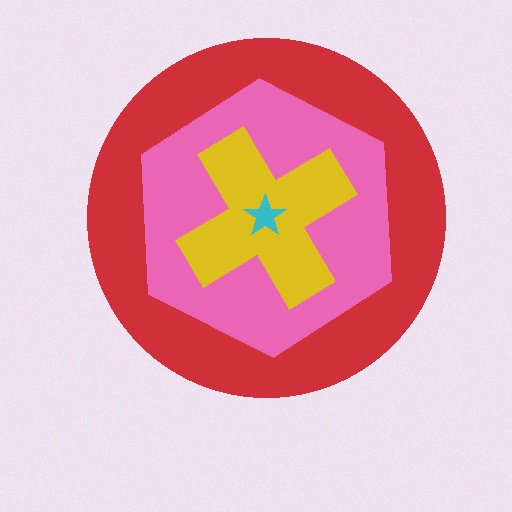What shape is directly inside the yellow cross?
The cyan star.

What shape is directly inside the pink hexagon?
The yellow cross.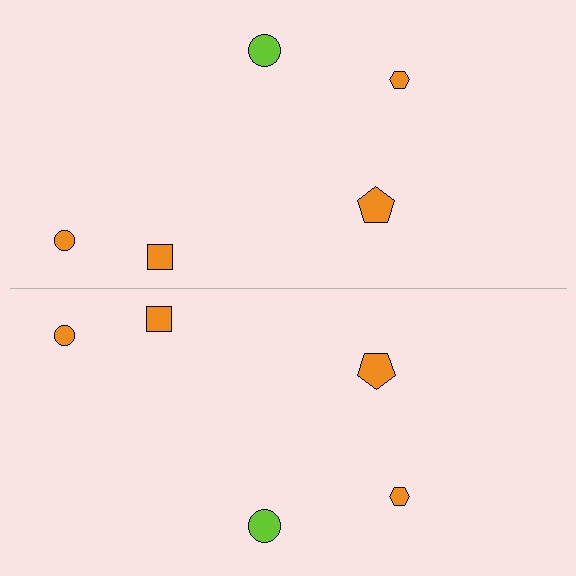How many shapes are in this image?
There are 10 shapes in this image.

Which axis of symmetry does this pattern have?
The pattern has a horizontal axis of symmetry running through the center of the image.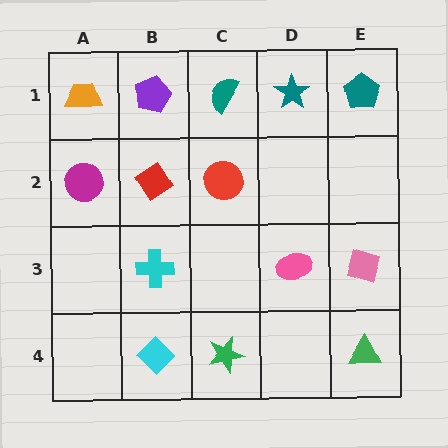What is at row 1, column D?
A teal star.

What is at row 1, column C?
A teal semicircle.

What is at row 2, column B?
A red diamond.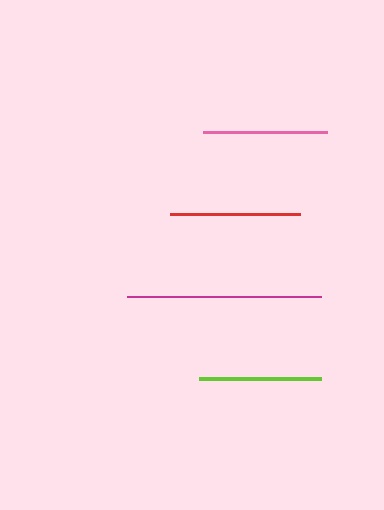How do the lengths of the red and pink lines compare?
The red and pink lines are approximately the same length.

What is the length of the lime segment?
The lime segment is approximately 122 pixels long.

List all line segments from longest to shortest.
From longest to shortest: magenta, red, pink, lime.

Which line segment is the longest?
The magenta line is the longest at approximately 194 pixels.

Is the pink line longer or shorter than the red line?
The red line is longer than the pink line.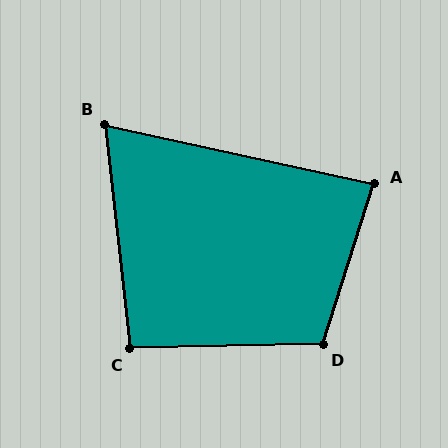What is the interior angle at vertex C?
Approximately 95 degrees (obtuse).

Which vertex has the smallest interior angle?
B, at approximately 71 degrees.